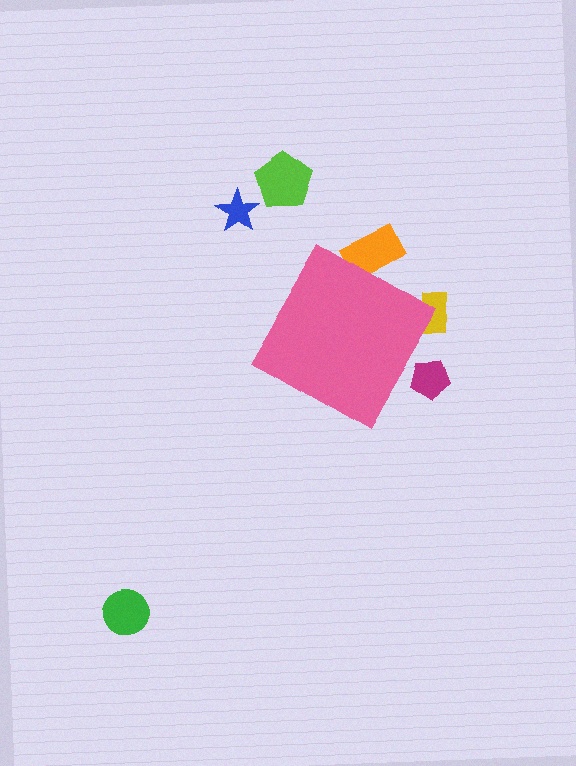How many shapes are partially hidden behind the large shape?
3 shapes are partially hidden.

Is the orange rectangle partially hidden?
Yes, the orange rectangle is partially hidden behind the pink diamond.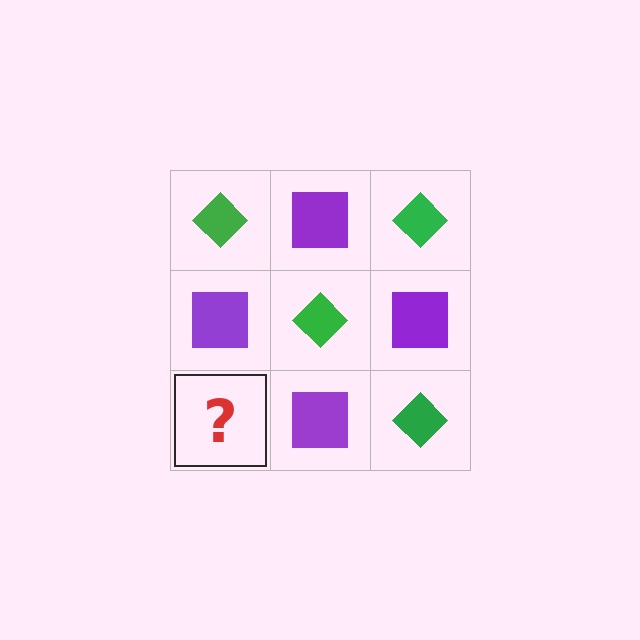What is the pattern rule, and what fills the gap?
The rule is that it alternates green diamond and purple square in a checkerboard pattern. The gap should be filled with a green diamond.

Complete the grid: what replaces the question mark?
The question mark should be replaced with a green diamond.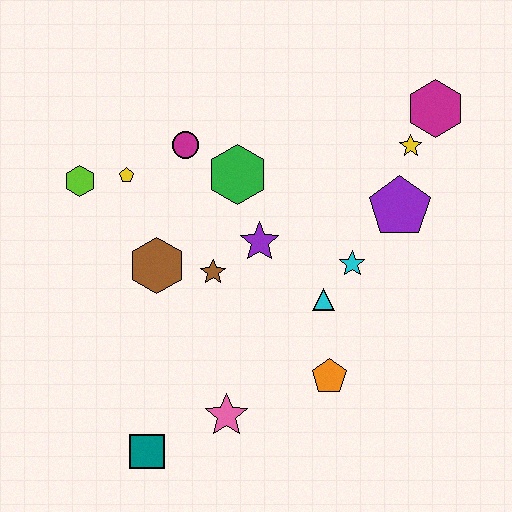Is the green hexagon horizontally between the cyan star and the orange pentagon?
No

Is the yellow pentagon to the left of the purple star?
Yes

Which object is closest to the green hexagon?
The magenta circle is closest to the green hexagon.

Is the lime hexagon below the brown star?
No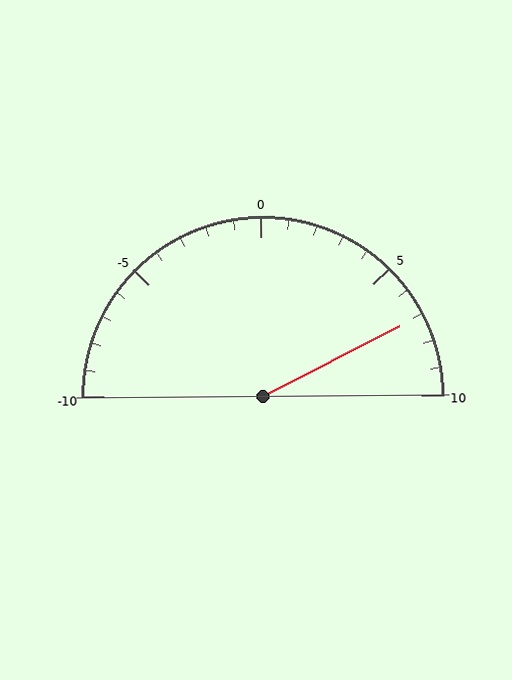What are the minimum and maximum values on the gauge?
The gauge ranges from -10 to 10.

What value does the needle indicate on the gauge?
The needle indicates approximately 7.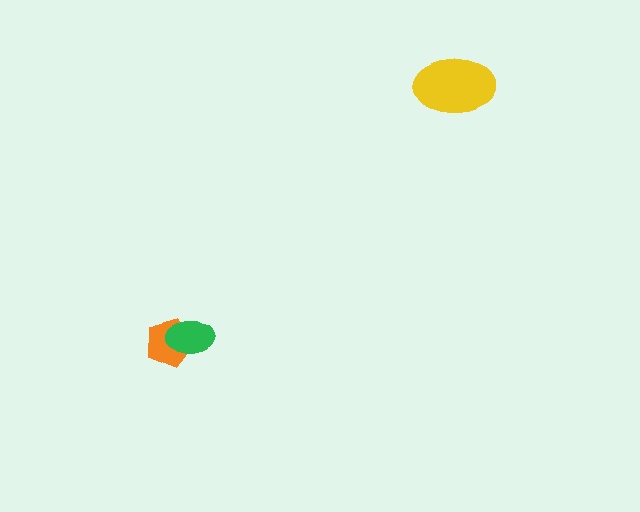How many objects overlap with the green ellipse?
1 object overlaps with the green ellipse.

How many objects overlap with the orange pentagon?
1 object overlaps with the orange pentagon.